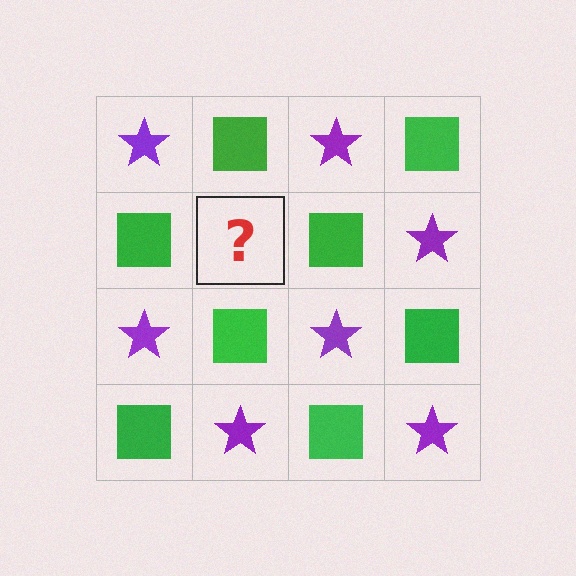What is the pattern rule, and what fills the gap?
The rule is that it alternates purple star and green square in a checkerboard pattern. The gap should be filled with a purple star.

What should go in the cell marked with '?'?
The missing cell should contain a purple star.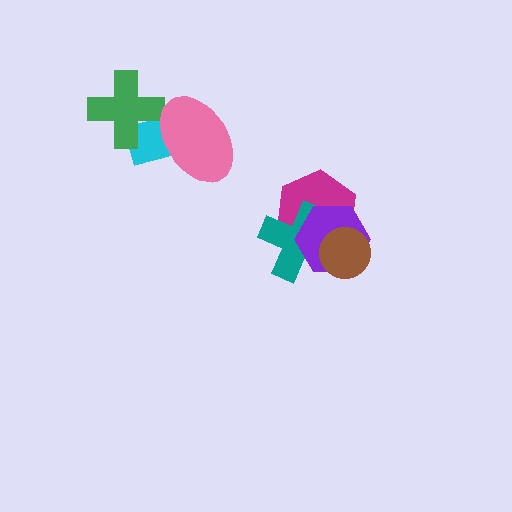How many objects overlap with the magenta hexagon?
3 objects overlap with the magenta hexagon.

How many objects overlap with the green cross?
2 objects overlap with the green cross.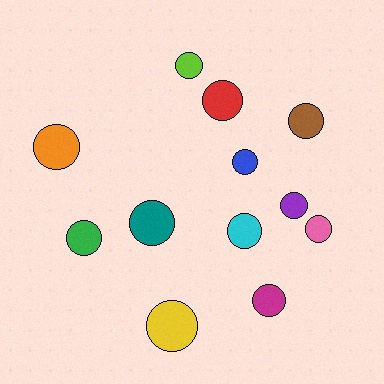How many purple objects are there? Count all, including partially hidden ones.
There is 1 purple object.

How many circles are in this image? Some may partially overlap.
There are 12 circles.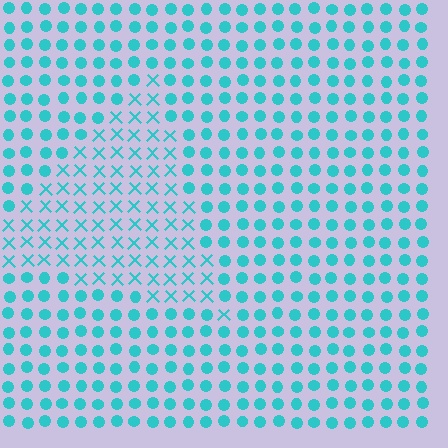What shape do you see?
I see a triangle.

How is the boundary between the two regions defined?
The boundary is defined by a change in element shape: X marks inside vs. circles outside. All elements share the same color and spacing.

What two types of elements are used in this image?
The image uses X marks inside the triangle region and circles outside it.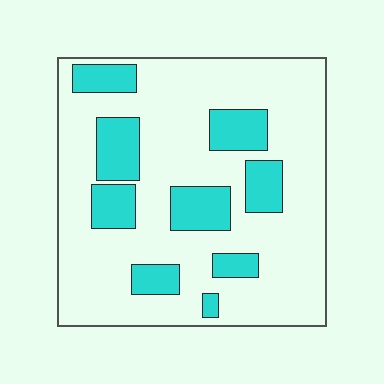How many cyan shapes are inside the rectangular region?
9.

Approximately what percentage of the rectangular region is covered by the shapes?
Approximately 25%.